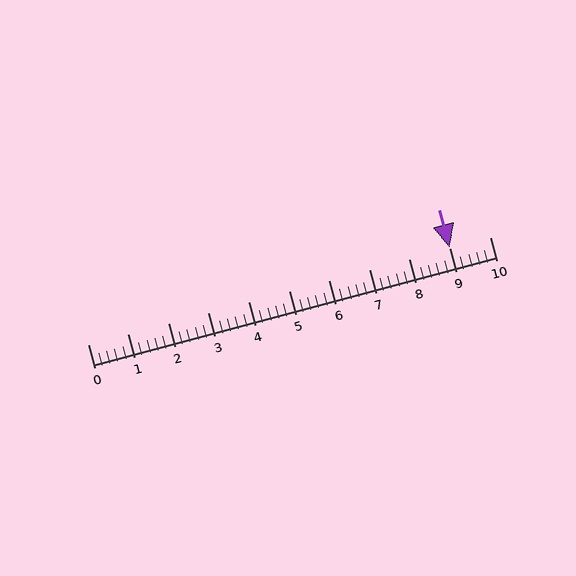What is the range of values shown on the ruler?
The ruler shows values from 0 to 10.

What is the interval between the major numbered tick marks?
The major tick marks are spaced 1 units apart.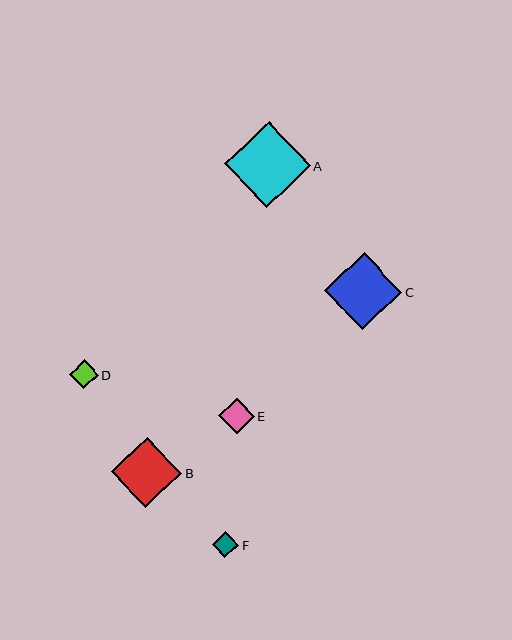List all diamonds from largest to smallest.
From largest to smallest: A, C, B, E, D, F.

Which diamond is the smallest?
Diamond F is the smallest with a size of approximately 26 pixels.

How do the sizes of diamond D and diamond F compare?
Diamond D and diamond F are approximately the same size.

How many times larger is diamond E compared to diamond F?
Diamond E is approximately 1.4 times the size of diamond F.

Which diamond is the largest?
Diamond A is the largest with a size of approximately 86 pixels.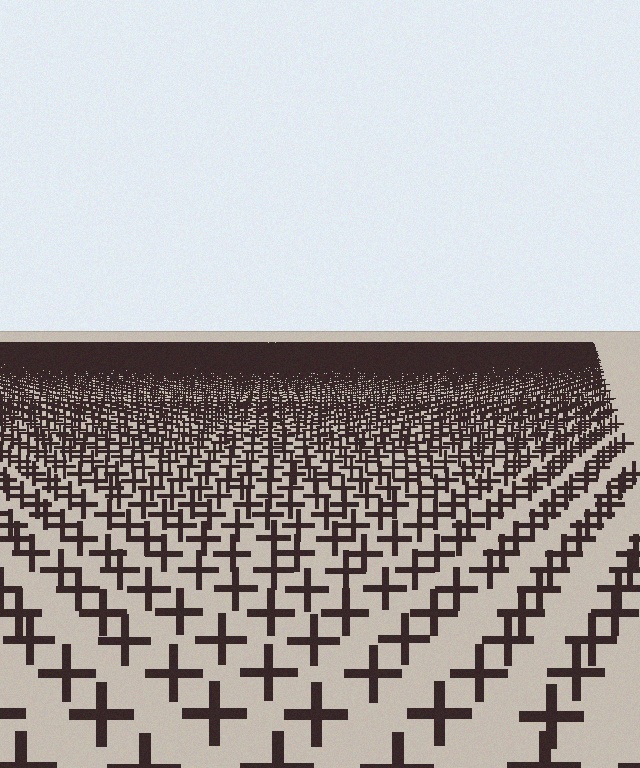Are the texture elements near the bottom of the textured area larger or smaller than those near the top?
Larger. Near the bottom, elements are closer to the viewer and appear at a bigger on-screen size.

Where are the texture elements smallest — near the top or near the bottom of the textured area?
Near the top.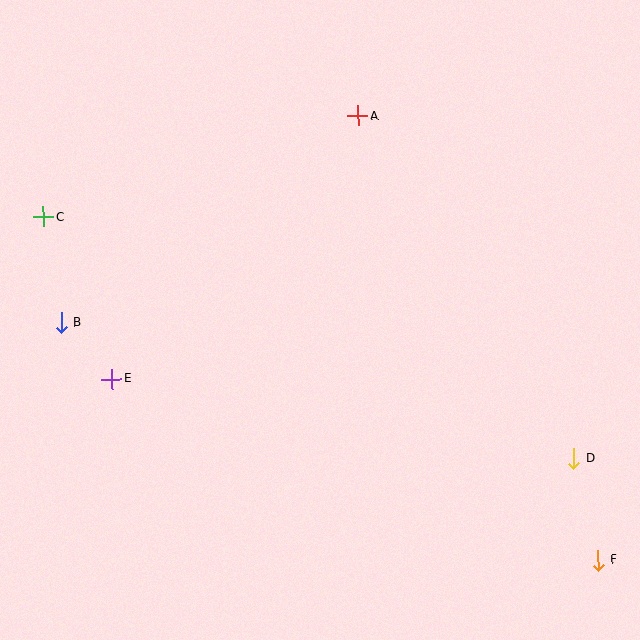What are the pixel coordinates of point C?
Point C is at (43, 217).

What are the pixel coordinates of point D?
Point D is at (574, 458).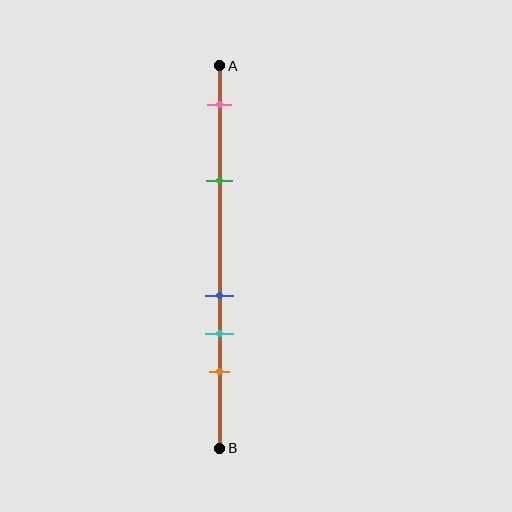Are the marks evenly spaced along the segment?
No, the marks are not evenly spaced.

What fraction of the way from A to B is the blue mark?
The blue mark is approximately 60% (0.6) of the way from A to B.